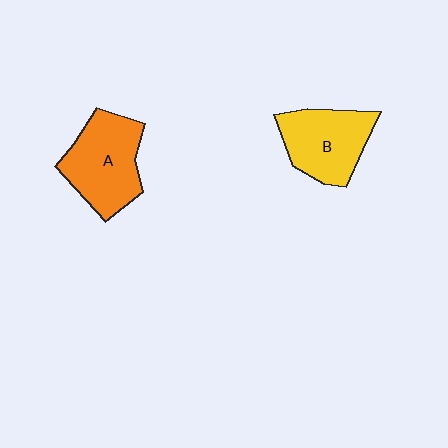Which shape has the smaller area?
Shape B (yellow).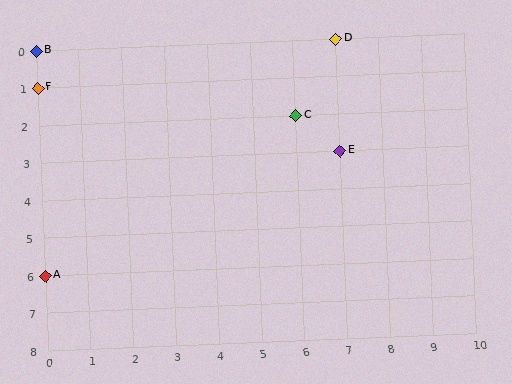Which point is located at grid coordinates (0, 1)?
Point F is at (0, 1).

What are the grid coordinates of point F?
Point F is at grid coordinates (0, 1).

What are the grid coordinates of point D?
Point D is at grid coordinates (7, 0).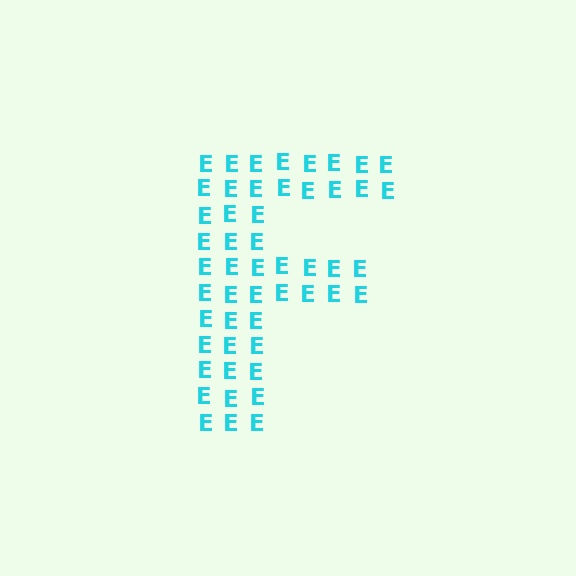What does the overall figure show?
The overall figure shows the letter F.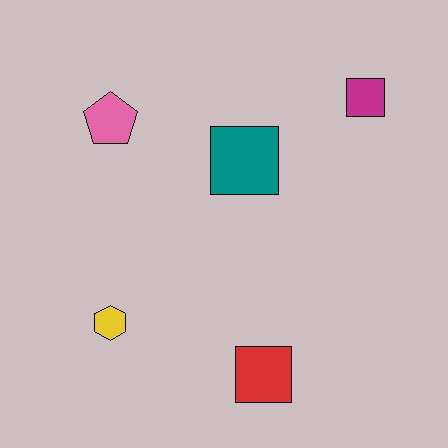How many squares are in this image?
There are 3 squares.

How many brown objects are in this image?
There are no brown objects.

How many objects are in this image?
There are 5 objects.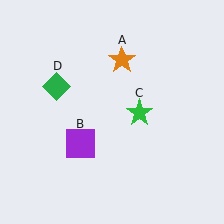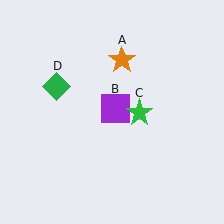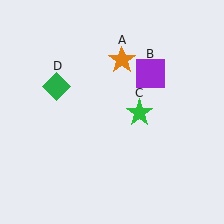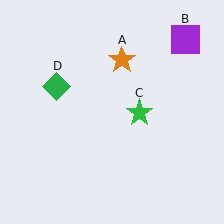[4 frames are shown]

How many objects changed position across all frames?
1 object changed position: purple square (object B).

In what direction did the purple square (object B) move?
The purple square (object B) moved up and to the right.